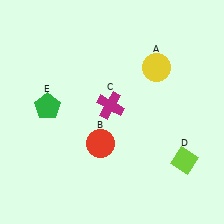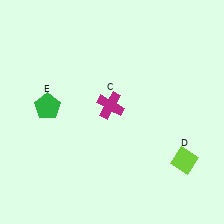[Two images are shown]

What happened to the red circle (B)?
The red circle (B) was removed in Image 2. It was in the bottom-left area of Image 1.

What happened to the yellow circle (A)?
The yellow circle (A) was removed in Image 2. It was in the top-right area of Image 1.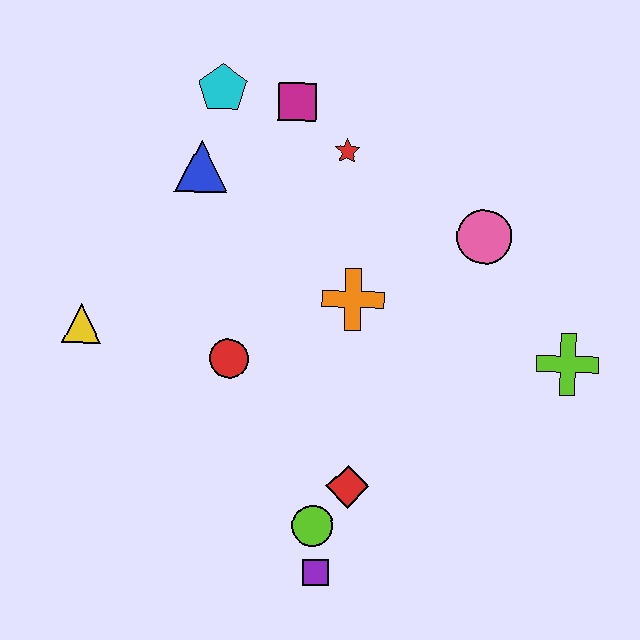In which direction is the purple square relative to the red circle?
The purple square is below the red circle.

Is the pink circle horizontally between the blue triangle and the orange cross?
No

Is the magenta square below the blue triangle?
No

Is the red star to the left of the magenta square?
No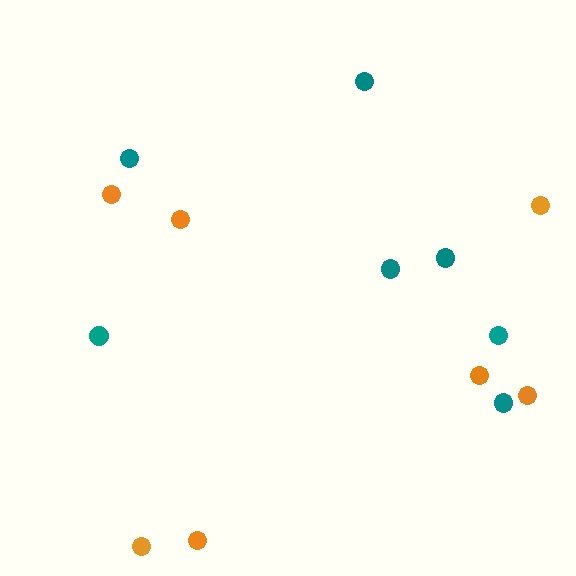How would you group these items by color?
There are 2 groups: one group of teal circles (7) and one group of orange circles (7).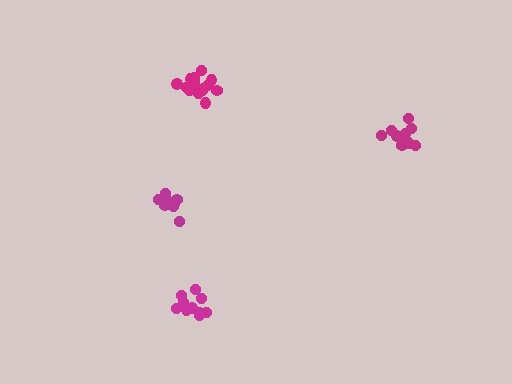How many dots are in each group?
Group 1: 10 dots, Group 2: 11 dots, Group 3: 10 dots, Group 4: 16 dots (47 total).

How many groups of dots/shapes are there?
There are 4 groups.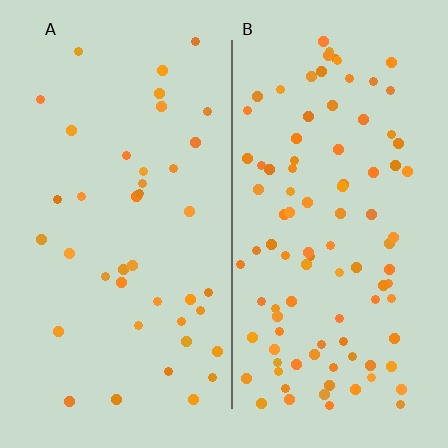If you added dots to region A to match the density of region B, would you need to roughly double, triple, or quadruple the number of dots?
Approximately double.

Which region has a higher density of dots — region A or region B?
B (the right).